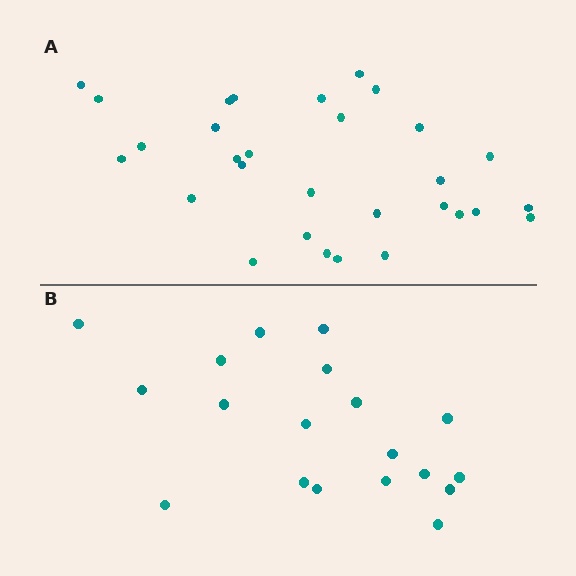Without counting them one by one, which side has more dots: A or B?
Region A (the top region) has more dots.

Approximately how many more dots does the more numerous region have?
Region A has roughly 12 or so more dots than region B.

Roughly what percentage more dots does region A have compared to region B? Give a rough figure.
About 60% more.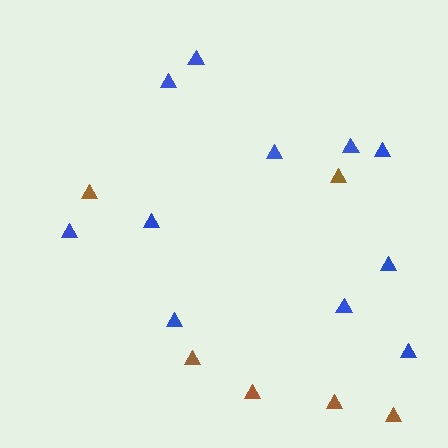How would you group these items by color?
There are 2 groups: one group of brown triangles (6) and one group of blue triangles (11).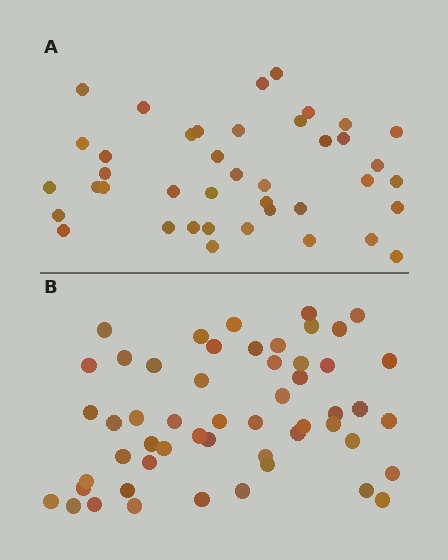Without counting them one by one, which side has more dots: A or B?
Region B (the bottom region) has more dots.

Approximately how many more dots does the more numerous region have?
Region B has roughly 12 or so more dots than region A.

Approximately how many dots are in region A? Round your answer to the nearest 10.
About 40 dots. (The exact count is 41, which rounds to 40.)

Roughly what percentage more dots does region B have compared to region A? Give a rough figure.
About 30% more.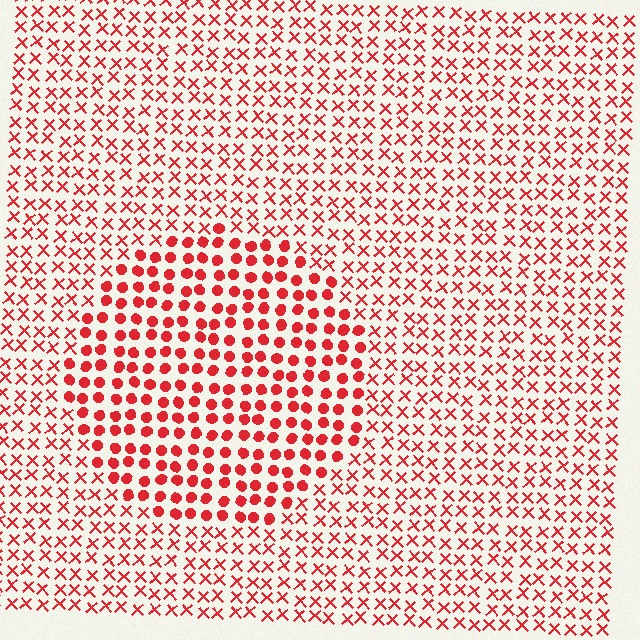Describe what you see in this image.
The image is filled with small red elements arranged in a uniform grid. A circle-shaped region contains circles, while the surrounding area contains X marks. The boundary is defined purely by the change in element shape.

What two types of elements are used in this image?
The image uses circles inside the circle region and X marks outside it.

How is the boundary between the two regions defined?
The boundary is defined by a change in element shape: circles inside vs. X marks outside. All elements share the same color and spacing.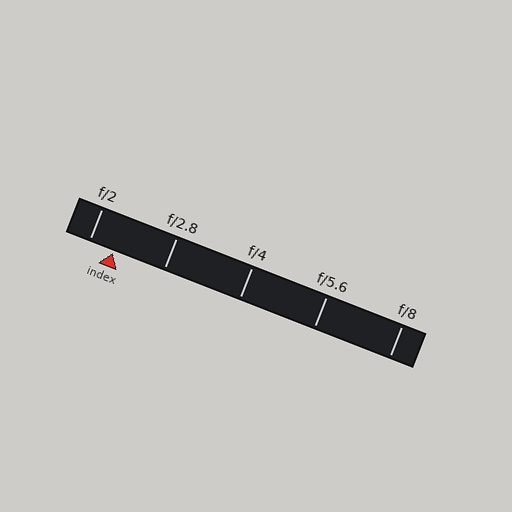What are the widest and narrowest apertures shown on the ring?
The widest aperture shown is f/2 and the narrowest is f/8.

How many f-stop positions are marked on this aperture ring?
There are 5 f-stop positions marked.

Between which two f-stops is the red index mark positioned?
The index mark is between f/2 and f/2.8.